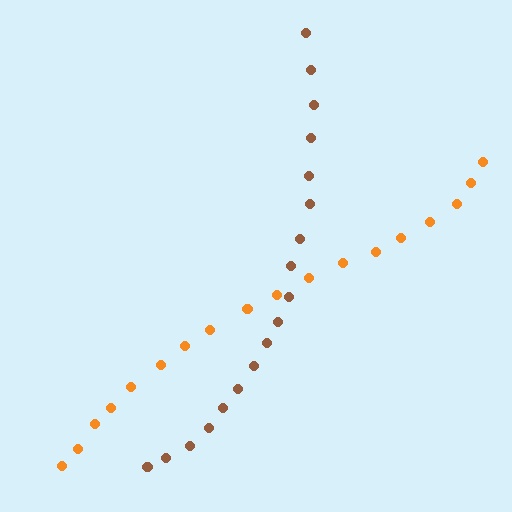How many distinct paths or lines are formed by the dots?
There are 2 distinct paths.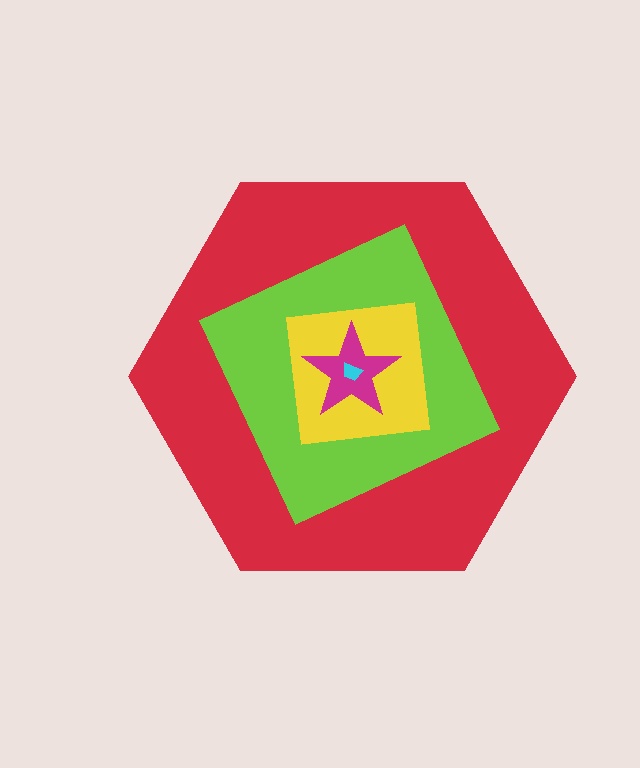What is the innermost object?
The cyan trapezoid.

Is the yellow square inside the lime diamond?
Yes.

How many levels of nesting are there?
5.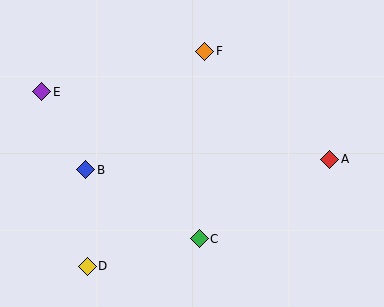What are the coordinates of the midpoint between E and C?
The midpoint between E and C is at (121, 165).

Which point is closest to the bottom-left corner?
Point D is closest to the bottom-left corner.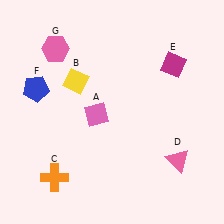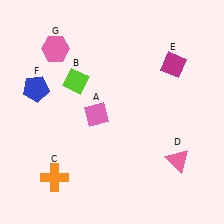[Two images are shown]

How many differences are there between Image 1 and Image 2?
There is 1 difference between the two images.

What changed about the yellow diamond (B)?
In Image 1, B is yellow. In Image 2, it changed to lime.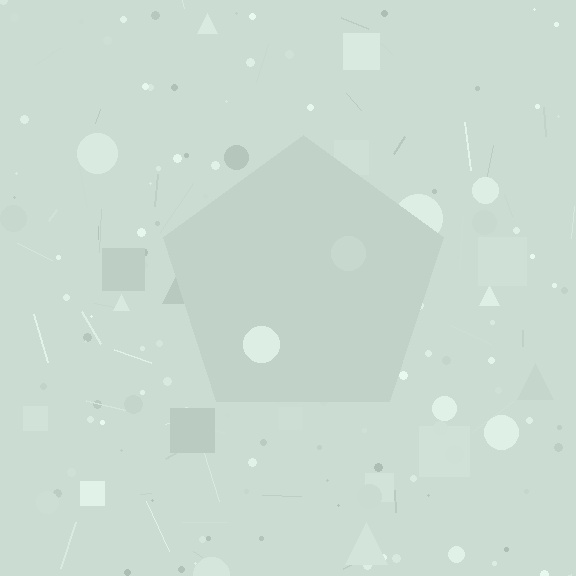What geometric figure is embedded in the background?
A pentagon is embedded in the background.